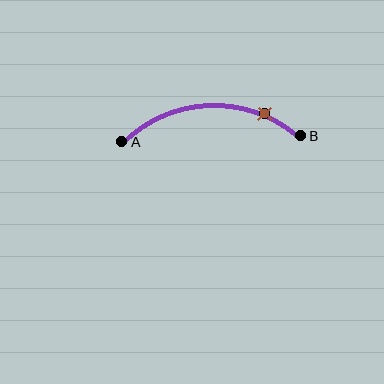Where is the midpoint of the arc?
The arc midpoint is the point on the curve farthest from the straight line joining A and B. It sits above that line.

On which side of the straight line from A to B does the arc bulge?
The arc bulges above the straight line connecting A and B.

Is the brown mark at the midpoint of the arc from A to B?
No. The brown mark lies on the arc but is closer to endpoint B. The arc midpoint would be at the point on the curve equidistant along the arc from both A and B.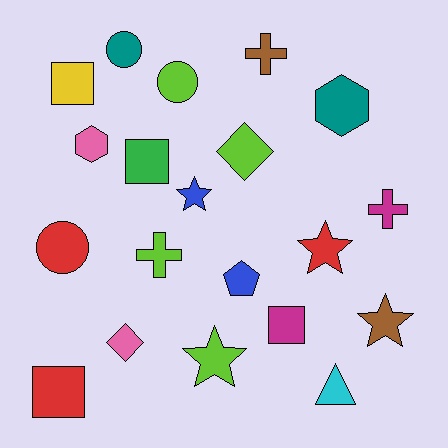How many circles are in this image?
There are 3 circles.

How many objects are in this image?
There are 20 objects.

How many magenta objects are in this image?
There are 2 magenta objects.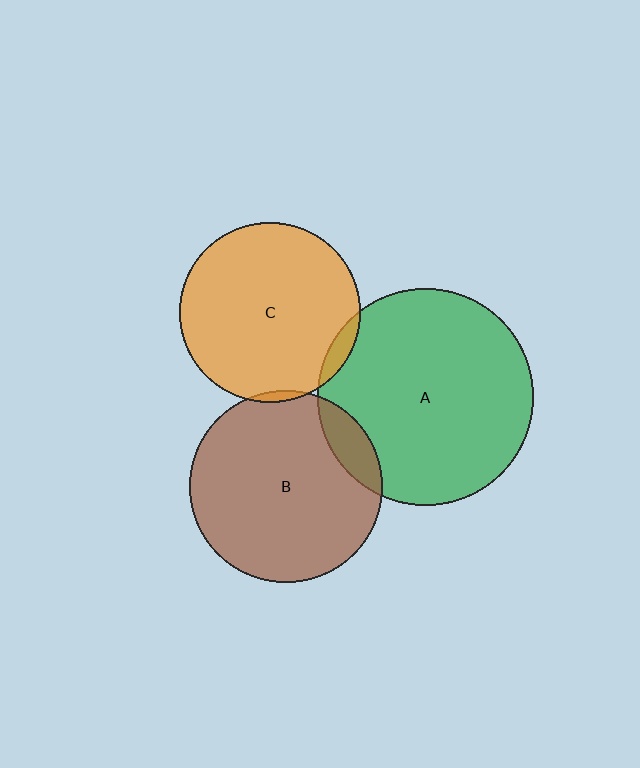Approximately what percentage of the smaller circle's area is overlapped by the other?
Approximately 10%.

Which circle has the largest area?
Circle A (green).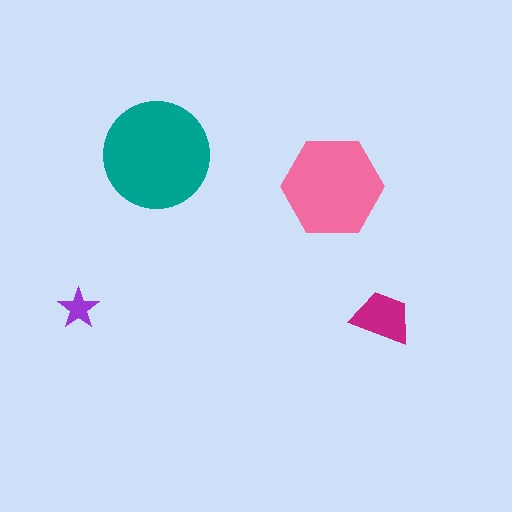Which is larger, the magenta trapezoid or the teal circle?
The teal circle.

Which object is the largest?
The teal circle.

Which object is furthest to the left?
The purple star is leftmost.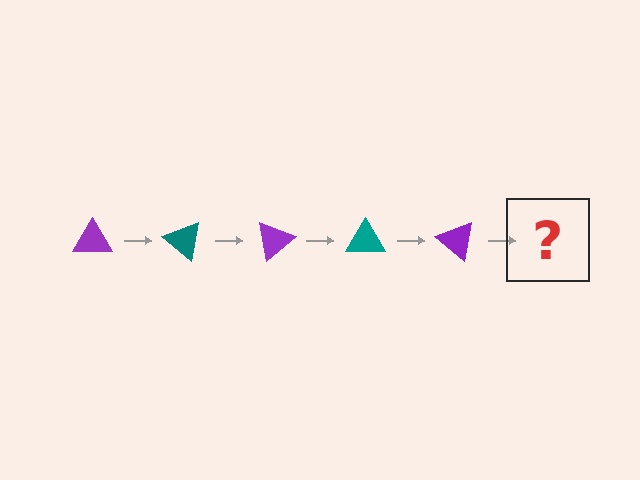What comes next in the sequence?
The next element should be a teal triangle, rotated 200 degrees from the start.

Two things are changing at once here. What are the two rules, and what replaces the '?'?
The two rules are that it rotates 40 degrees each step and the color cycles through purple and teal. The '?' should be a teal triangle, rotated 200 degrees from the start.